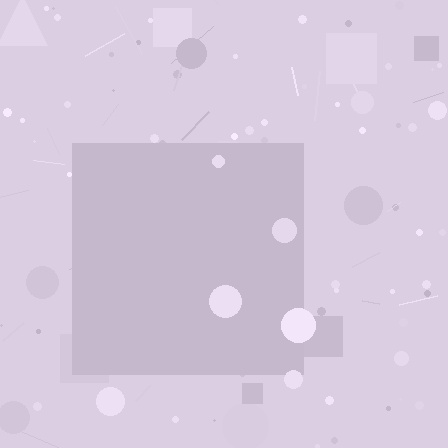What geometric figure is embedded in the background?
A square is embedded in the background.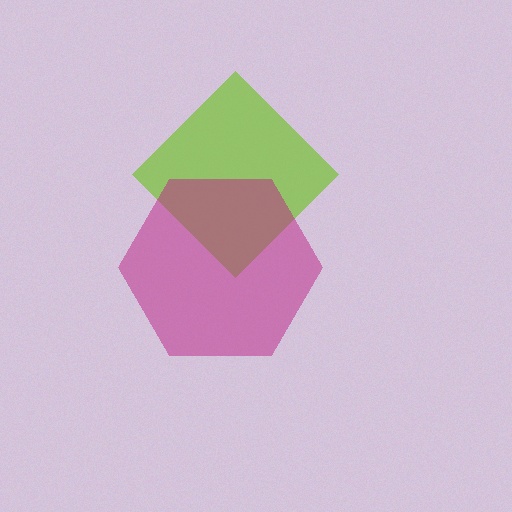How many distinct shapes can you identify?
There are 2 distinct shapes: a lime diamond, a magenta hexagon.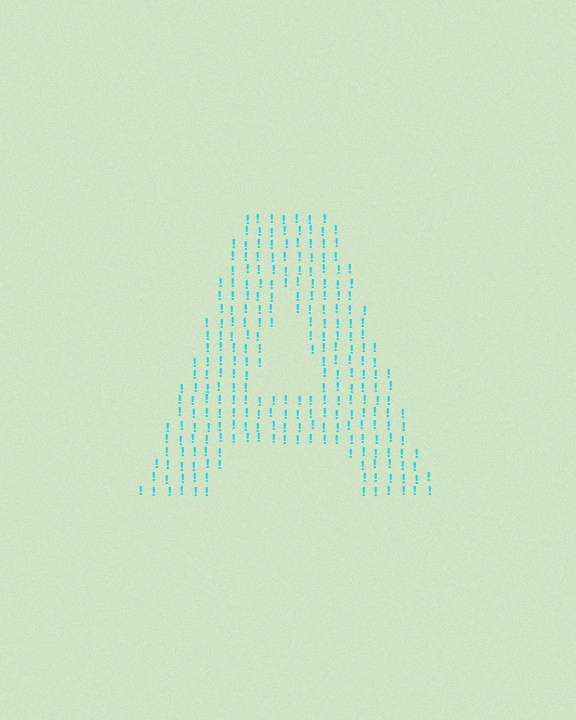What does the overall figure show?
The overall figure shows the letter A.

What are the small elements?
The small elements are exclamation marks.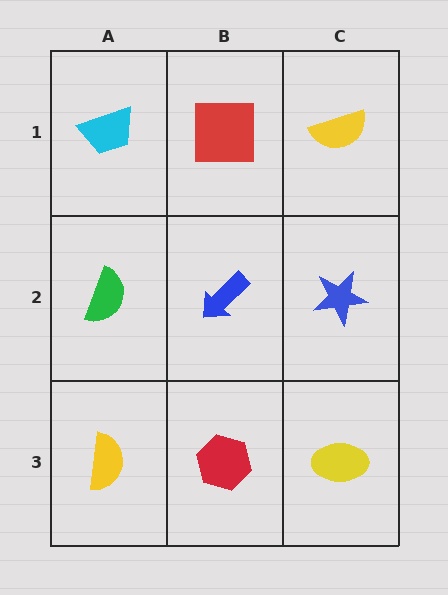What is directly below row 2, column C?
A yellow ellipse.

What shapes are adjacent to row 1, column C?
A blue star (row 2, column C), a red square (row 1, column B).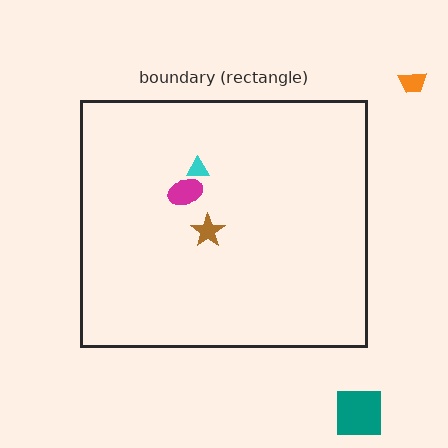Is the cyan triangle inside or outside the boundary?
Inside.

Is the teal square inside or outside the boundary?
Outside.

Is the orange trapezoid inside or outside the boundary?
Outside.